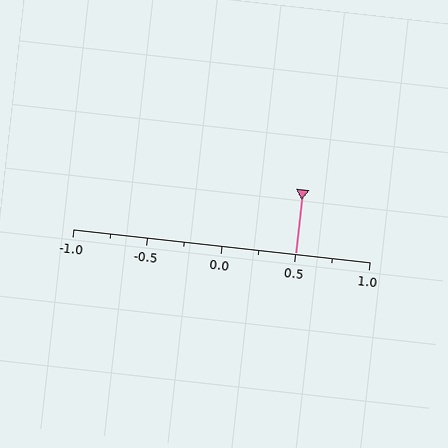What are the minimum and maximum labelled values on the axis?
The axis runs from -1.0 to 1.0.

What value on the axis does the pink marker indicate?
The marker indicates approximately 0.5.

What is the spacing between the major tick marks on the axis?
The major ticks are spaced 0.5 apart.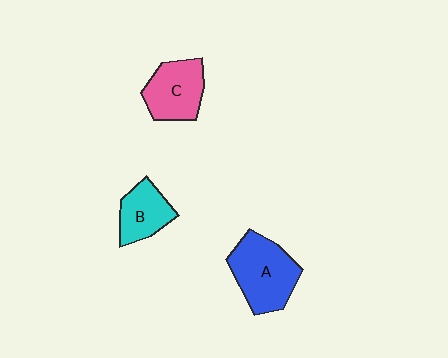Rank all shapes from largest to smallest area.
From largest to smallest: A (blue), C (pink), B (cyan).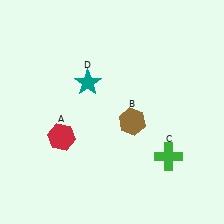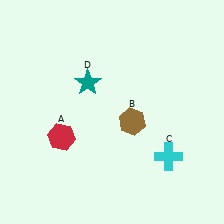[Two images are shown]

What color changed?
The cross (C) changed from green in Image 1 to cyan in Image 2.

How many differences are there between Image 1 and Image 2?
There is 1 difference between the two images.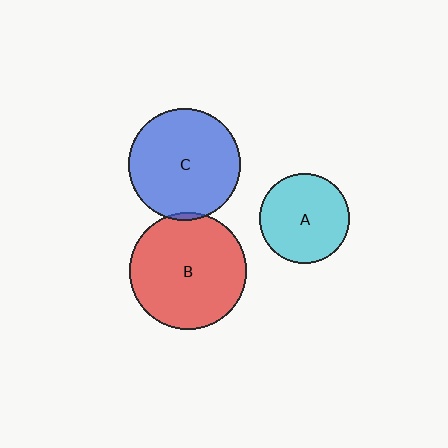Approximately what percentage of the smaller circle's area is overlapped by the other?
Approximately 5%.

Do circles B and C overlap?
Yes.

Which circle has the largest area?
Circle B (red).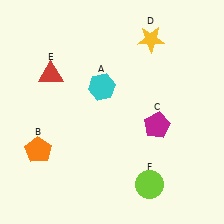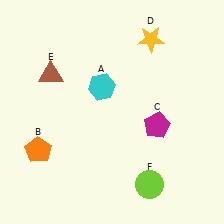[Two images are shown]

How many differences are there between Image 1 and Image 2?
There is 1 difference between the two images.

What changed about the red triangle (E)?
In Image 1, E is red. In Image 2, it changed to brown.